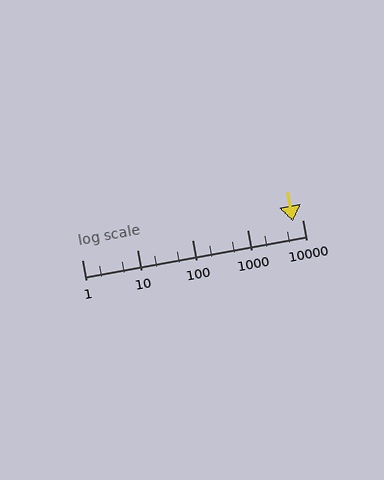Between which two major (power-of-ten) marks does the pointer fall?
The pointer is between 1000 and 10000.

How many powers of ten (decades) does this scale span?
The scale spans 4 decades, from 1 to 10000.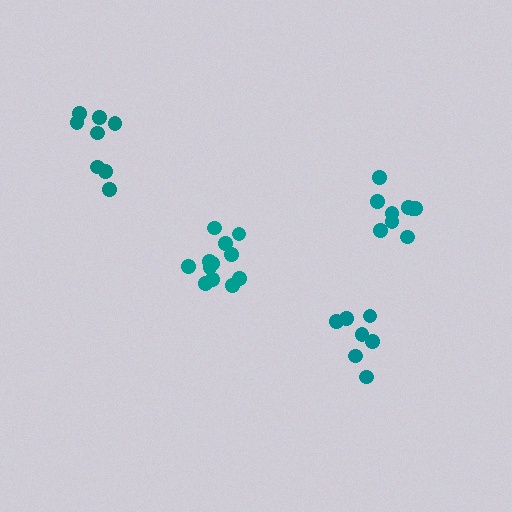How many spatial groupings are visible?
There are 4 spatial groupings.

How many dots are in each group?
Group 1: 7 dots, Group 2: 8 dots, Group 3: 12 dots, Group 4: 9 dots (36 total).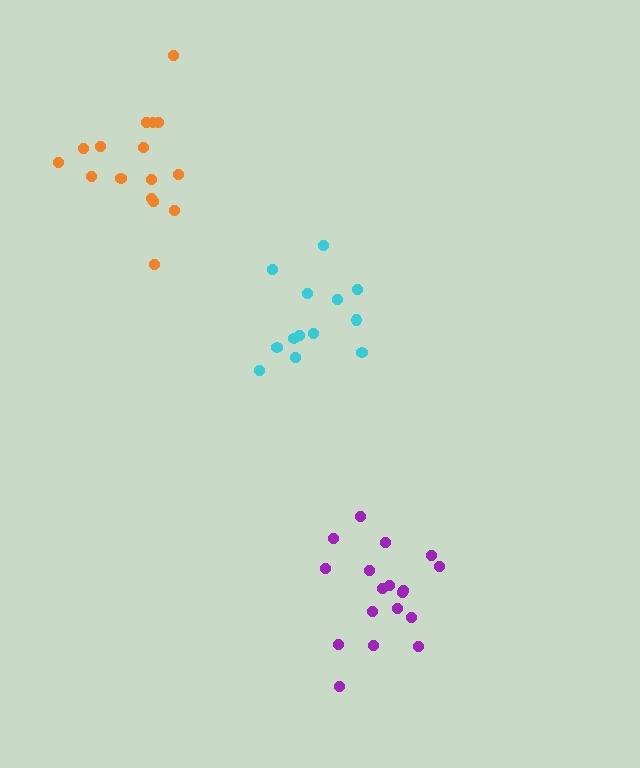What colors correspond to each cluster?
The clusters are colored: cyan, purple, orange.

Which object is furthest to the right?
The purple cluster is rightmost.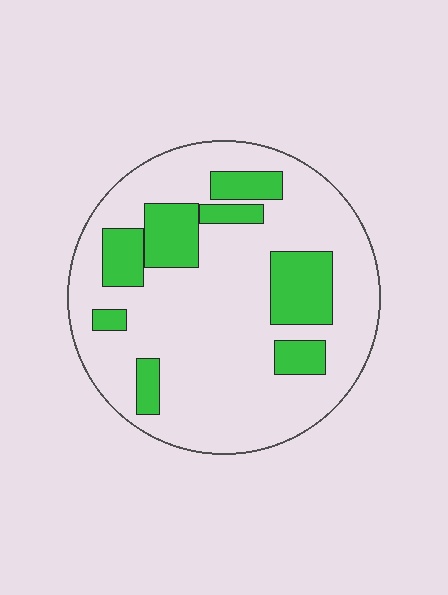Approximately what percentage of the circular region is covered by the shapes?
Approximately 25%.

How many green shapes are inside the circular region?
8.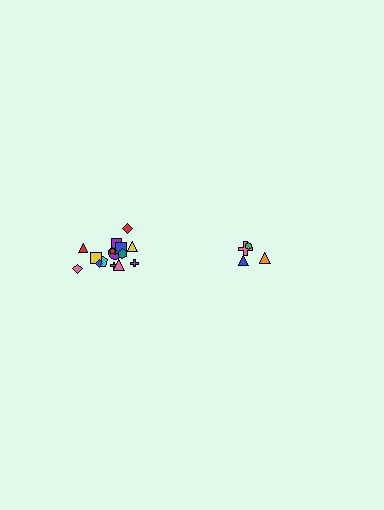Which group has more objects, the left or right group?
The left group.